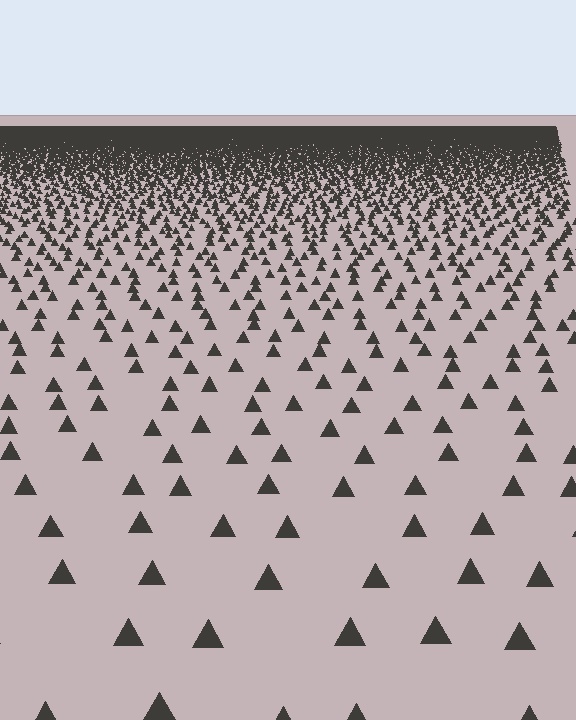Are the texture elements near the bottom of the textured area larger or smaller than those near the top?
Larger. Near the bottom, elements are closer to the viewer and appear at a bigger on-screen size.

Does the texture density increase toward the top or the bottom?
Density increases toward the top.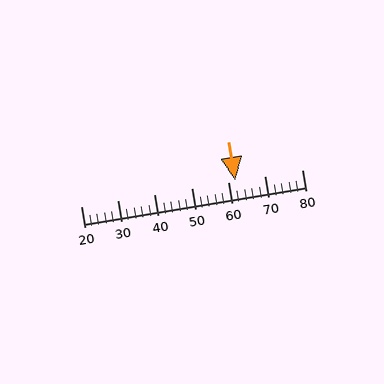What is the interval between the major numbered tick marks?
The major tick marks are spaced 10 units apart.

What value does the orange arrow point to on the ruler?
The orange arrow points to approximately 62.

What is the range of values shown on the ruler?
The ruler shows values from 20 to 80.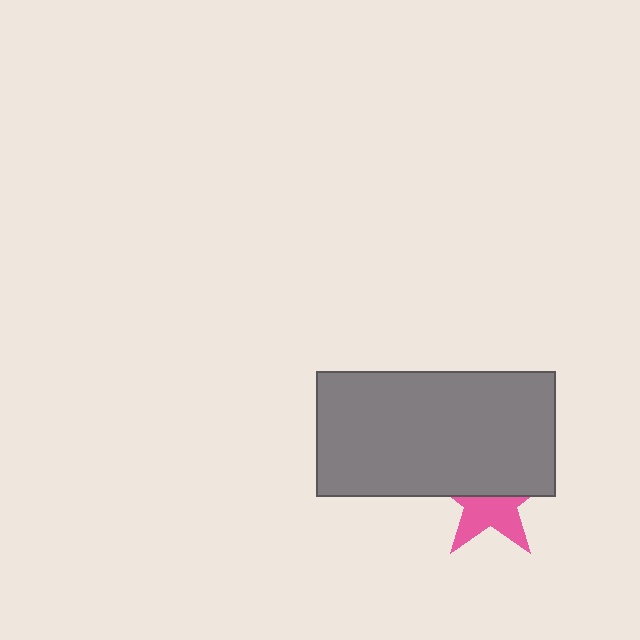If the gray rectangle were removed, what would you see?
You would see the complete pink star.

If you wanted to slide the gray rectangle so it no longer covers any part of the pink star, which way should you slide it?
Slide it up — that is the most direct way to separate the two shapes.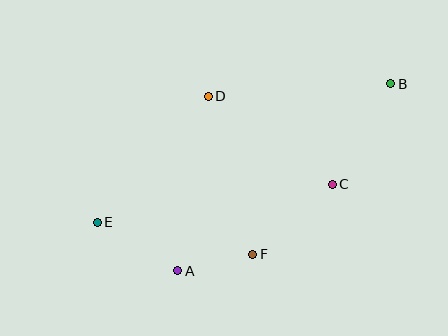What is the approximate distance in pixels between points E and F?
The distance between E and F is approximately 159 pixels.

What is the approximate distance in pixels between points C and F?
The distance between C and F is approximately 106 pixels.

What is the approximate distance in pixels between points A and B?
The distance between A and B is approximately 283 pixels.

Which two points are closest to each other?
Points A and F are closest to each other.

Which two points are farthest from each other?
Points B and E are farthest from each other.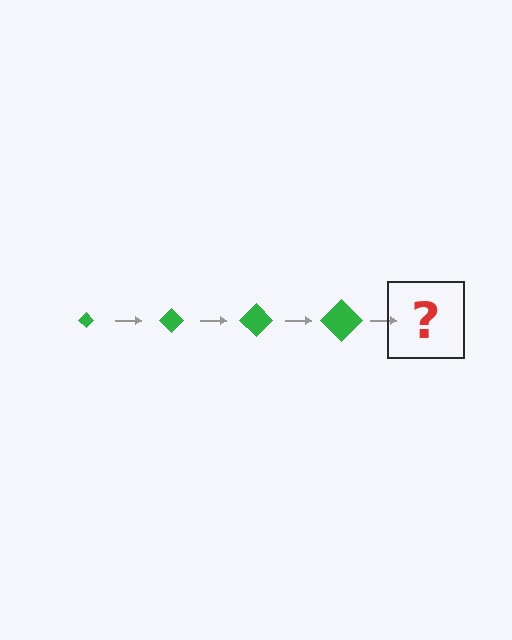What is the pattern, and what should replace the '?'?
The pattern is that the diamond gets progressively larger each step. The '?' should be a green diamond, larger than the previous one.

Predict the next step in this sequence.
The next step is a green diamond, larger than the previous one.